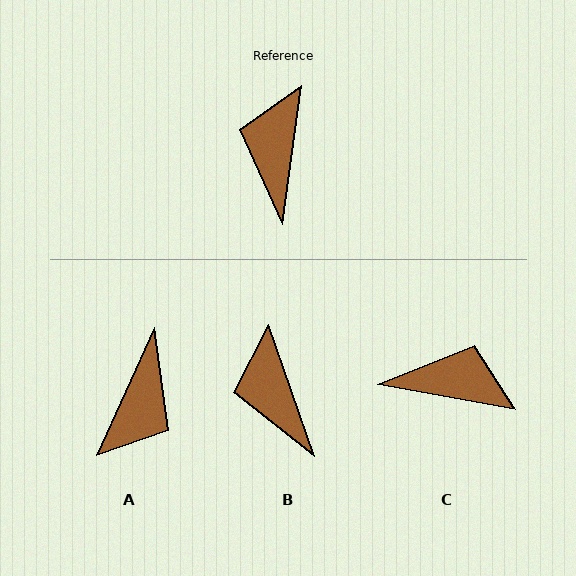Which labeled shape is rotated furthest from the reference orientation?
A, about 163 degrees away.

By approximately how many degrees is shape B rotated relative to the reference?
Approximately 27 degrees counter-clockwise.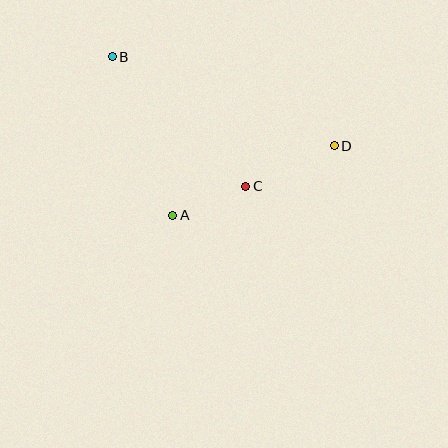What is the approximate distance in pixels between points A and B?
The distance between A and B is approximately 170 pixels.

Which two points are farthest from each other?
Points B and D are farthest from each other.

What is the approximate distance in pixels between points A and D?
The distance between A and D is approximately 176 pixels.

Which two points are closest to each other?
Points A and C are closest to each other.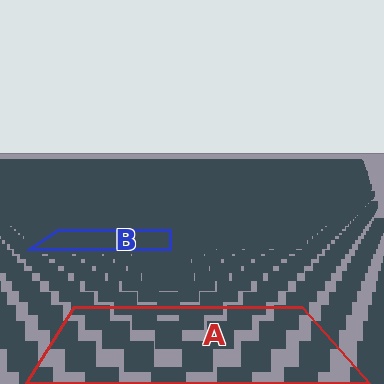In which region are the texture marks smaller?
The texture marks are smaller in region B, because it is farther away.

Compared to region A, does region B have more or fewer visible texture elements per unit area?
Region B has more texture elements per unit area — they are packed more densely because it is farther away.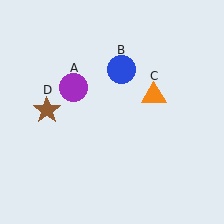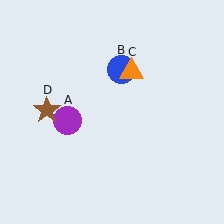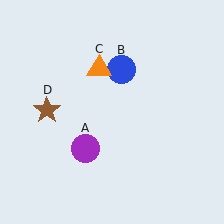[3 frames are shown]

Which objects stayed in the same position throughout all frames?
Blue circle (object B) and brown star (object D) remained stationary.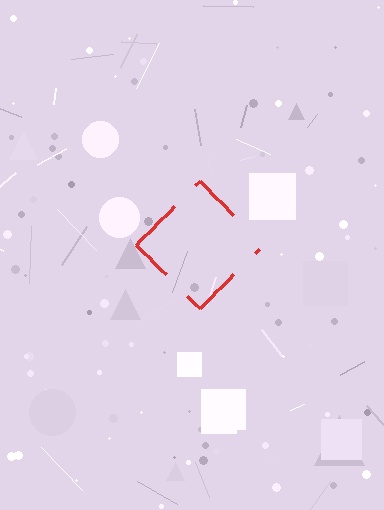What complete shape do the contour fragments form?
The contour fragments form a diamond.